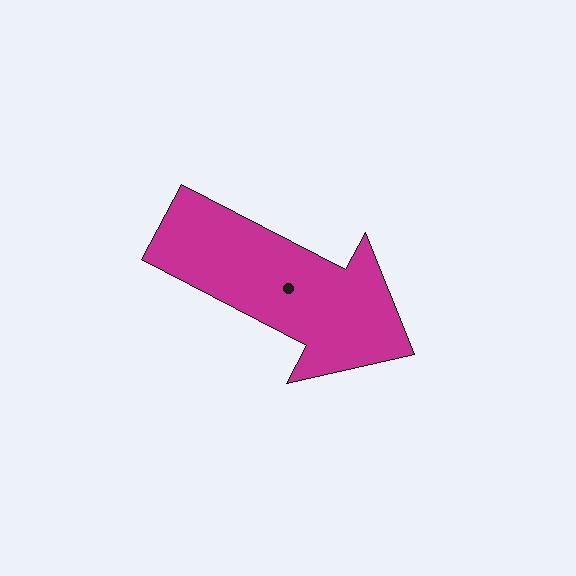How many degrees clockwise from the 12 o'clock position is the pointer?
Approximately 118 degrees.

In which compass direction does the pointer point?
Southeast.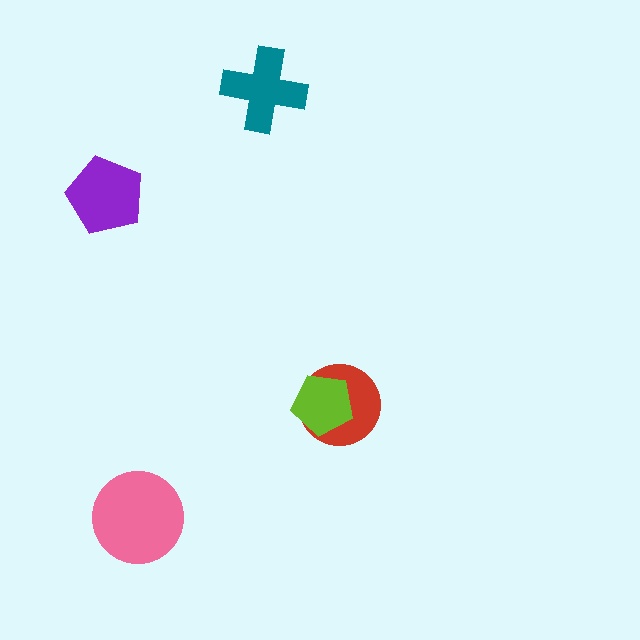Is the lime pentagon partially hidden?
No, no other shape covers it.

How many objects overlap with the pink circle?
0 objects overlap with the pink circle.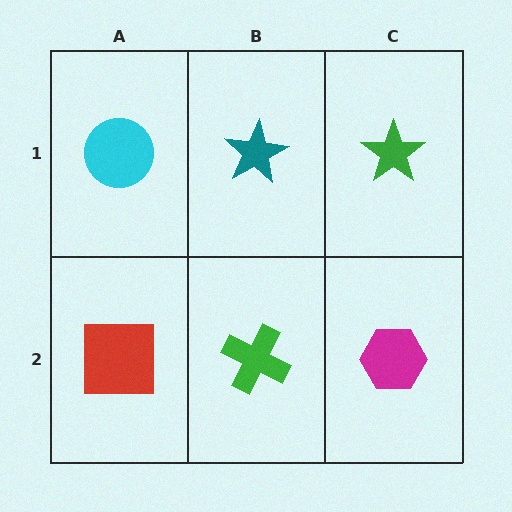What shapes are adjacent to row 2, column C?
A green star (row 1, column C), a green cross (row 2, column B).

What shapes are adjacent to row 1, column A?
A red square (row 2, column A), a teal star (row 1, column B).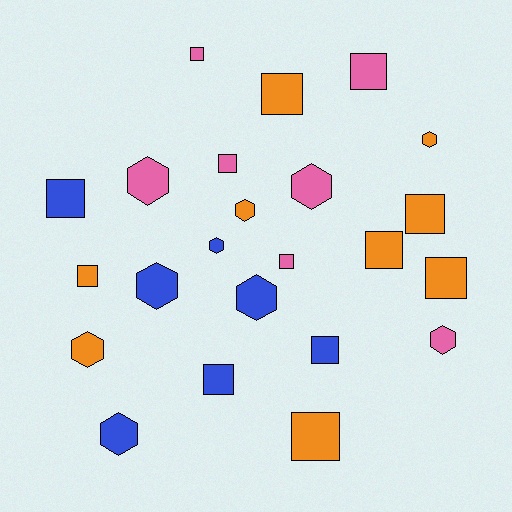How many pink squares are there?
There are 4 pink squares.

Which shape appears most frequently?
Square, with 13 objects.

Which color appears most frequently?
Orange, with 9 objects.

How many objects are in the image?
There are 23 objects.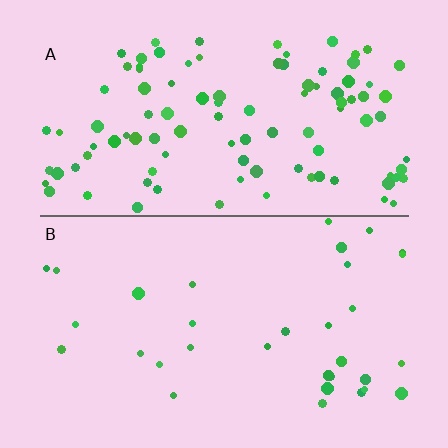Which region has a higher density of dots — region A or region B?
A (the top).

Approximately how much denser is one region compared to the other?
Approximately 3.1× — region A over region B.